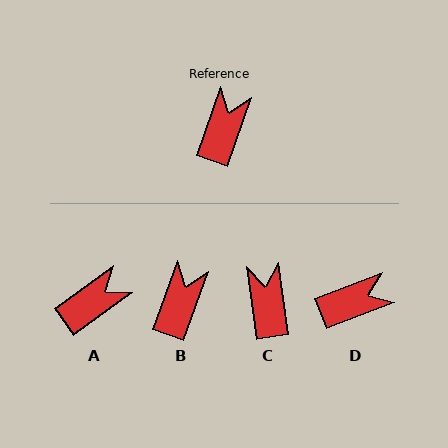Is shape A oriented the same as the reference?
No, it is off by about 34 degrees.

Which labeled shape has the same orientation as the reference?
B.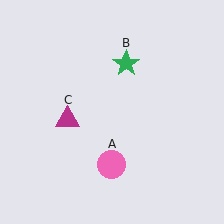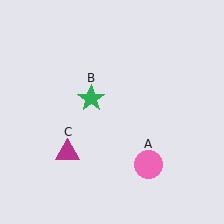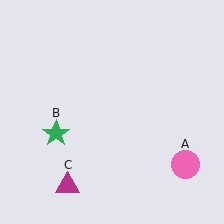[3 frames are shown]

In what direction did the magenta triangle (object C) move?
The magenta triangle (object C) moved down.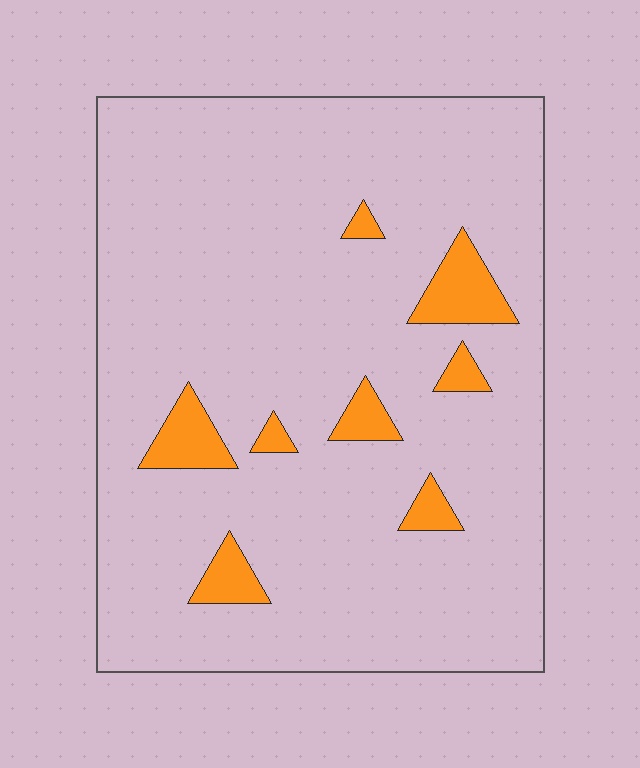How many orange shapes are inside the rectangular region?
8.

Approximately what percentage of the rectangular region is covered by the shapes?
Approximately 10%.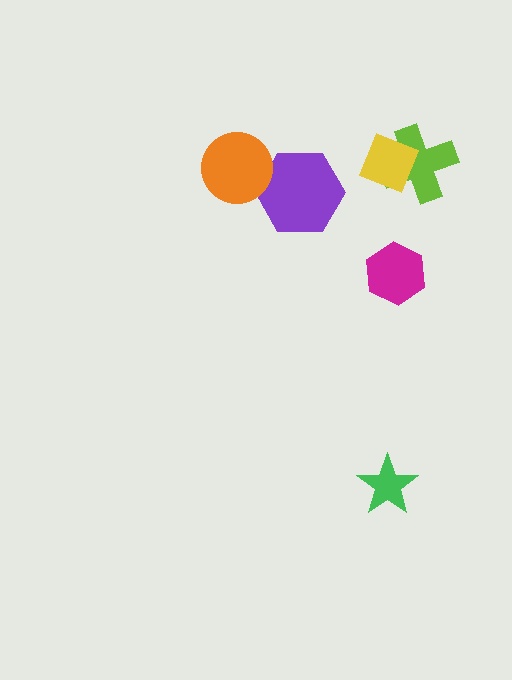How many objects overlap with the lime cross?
1 object overlaps with the lime cross.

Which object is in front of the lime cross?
The yellow diamond is in front of the lime cross.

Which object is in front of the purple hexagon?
The orange circle is in front of the purple hexagon.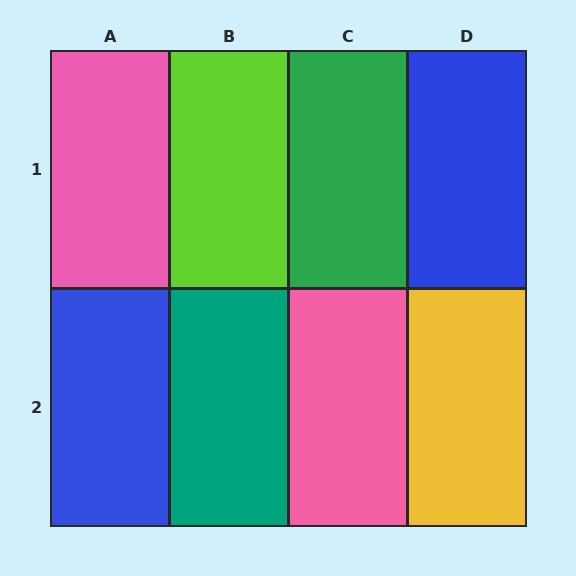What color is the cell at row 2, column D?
Yellow.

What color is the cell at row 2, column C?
Pink.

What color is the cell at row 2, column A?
Blue.